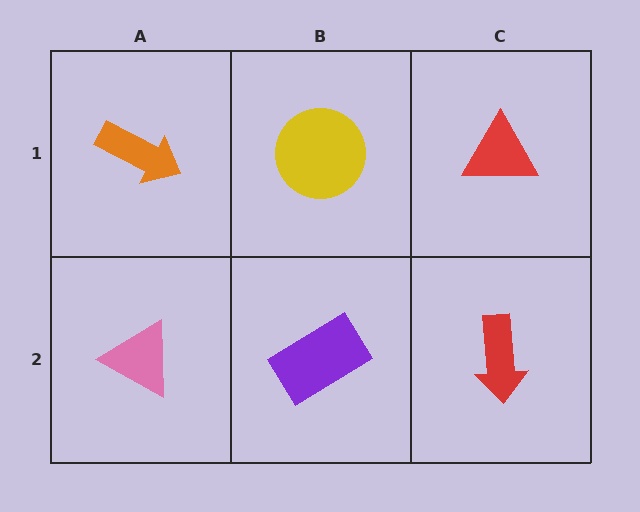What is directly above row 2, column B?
A yellow circle.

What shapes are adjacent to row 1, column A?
A pink triangle (row 2, column A), a yellow circle (row 1, column B).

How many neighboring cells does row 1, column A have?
2.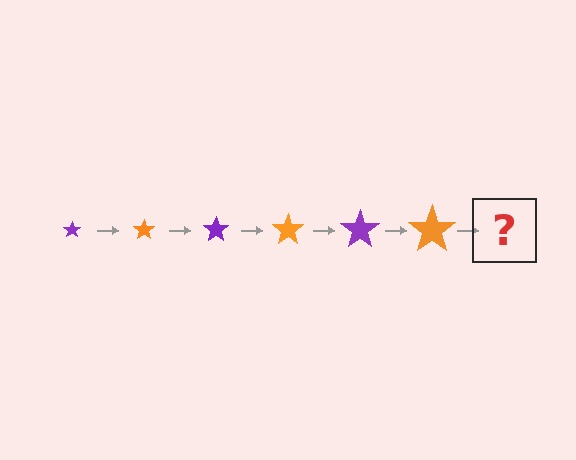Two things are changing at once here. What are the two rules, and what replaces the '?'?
The two rules are that the star grows larger each step and the color cycles through purple and orange. The '?' should be a purple star, larger than the previous one.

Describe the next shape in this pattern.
It should be a purple star, larger than the previous one.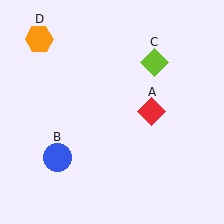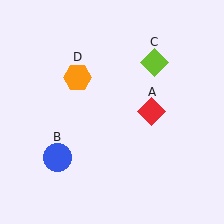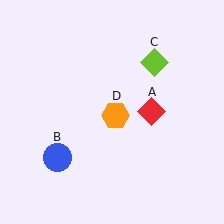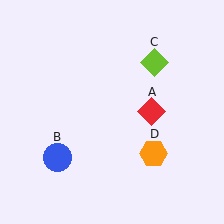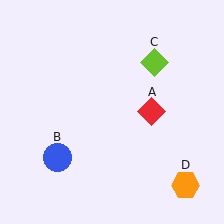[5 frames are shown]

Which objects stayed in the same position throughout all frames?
Red diamond (object A) and blue circle (object B) and lime diamond (object C) remained stationary.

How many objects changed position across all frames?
1 object changed position: orange hexagon (object D).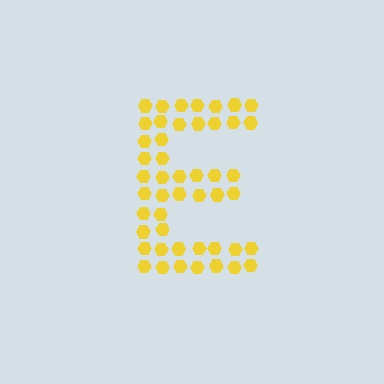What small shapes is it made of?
It is made of small hexagons.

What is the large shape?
The large shape is the letter E.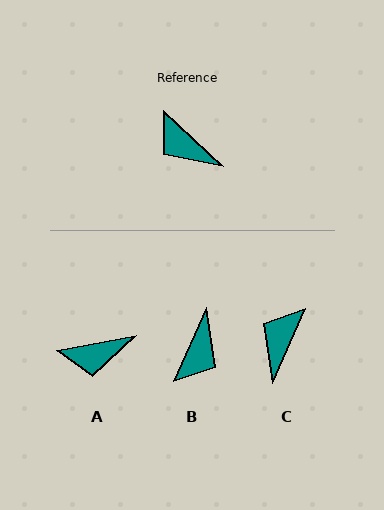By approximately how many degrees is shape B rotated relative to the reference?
Approximately 109 degrees counter-clockwise.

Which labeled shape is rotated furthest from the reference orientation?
B, about 109 degrees away.